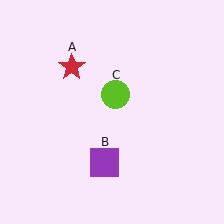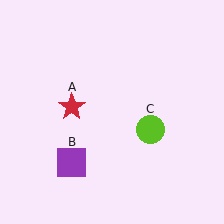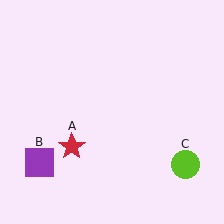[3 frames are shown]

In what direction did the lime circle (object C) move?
The lime circle (object C) moved down and to the right.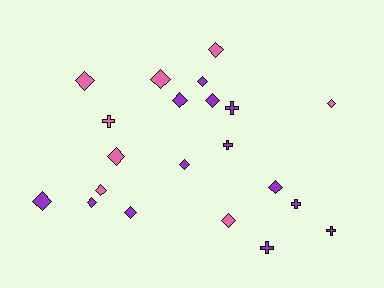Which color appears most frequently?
Purple, with 13 objects.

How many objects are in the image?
There are 21 objects.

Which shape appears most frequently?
Diamond, with 15 objects.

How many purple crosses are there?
There are 5 purple crosses.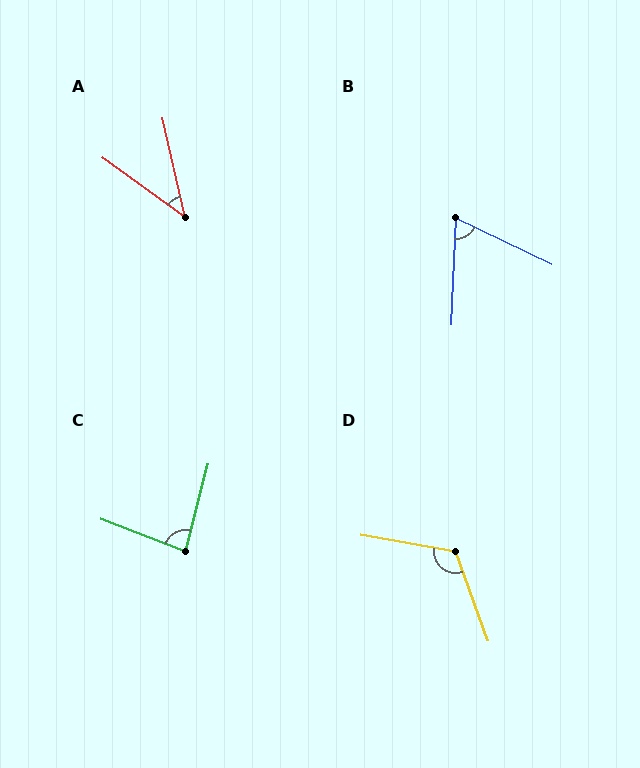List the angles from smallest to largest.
A (41°), B (66°), C (83°), D (120°).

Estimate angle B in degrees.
Approximately 66 degrees.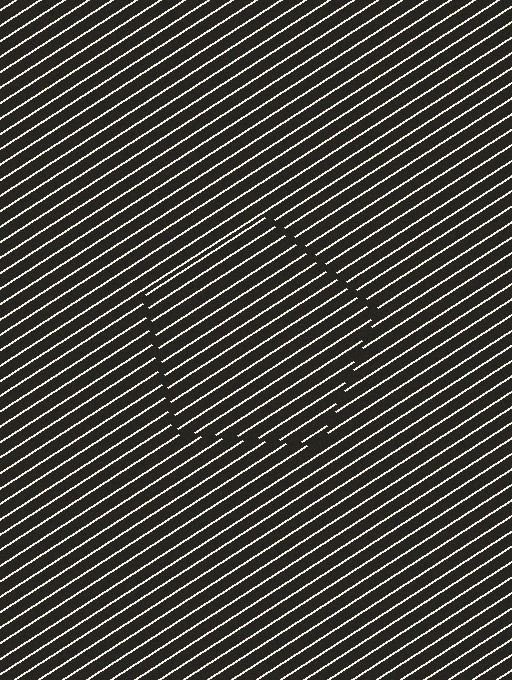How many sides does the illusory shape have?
5 sides — the line-ends trace a pentagon.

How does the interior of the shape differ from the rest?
The interior of the shape contains the same grating, shifted by half a period — the contour is defined by the phase discontinuity where line-ends from the inner and outer gratings abut.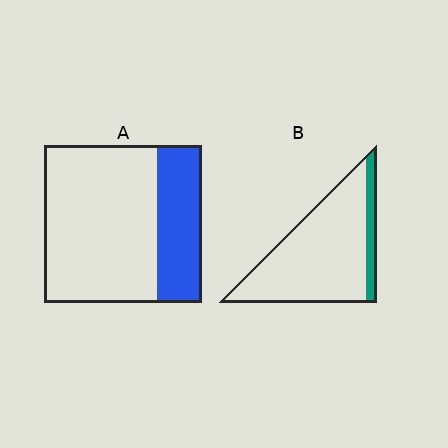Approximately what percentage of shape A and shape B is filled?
A is approximately 30% and B is approximately 15%.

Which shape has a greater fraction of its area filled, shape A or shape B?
Shape A.